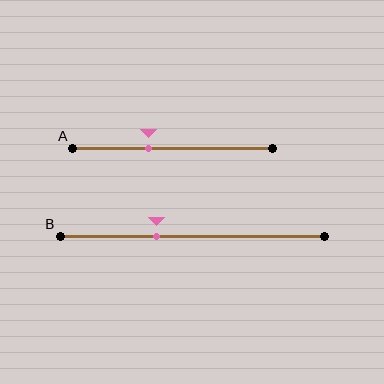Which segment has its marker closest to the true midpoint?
Segment A has its marker closest to the true midpoint.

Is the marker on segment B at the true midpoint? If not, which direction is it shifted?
No, the marker on segment B is shifted to the left by about 14% of the segment length.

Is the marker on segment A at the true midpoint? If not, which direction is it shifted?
No, the marker on segment A is shifted to the left by about 12% of the segment length.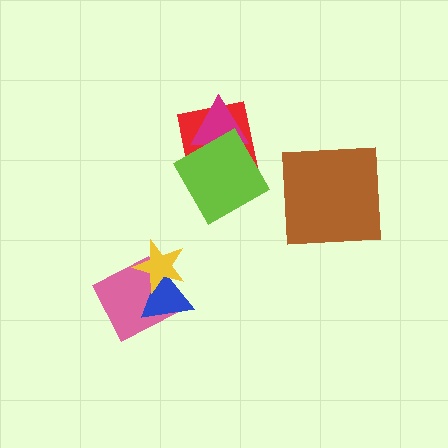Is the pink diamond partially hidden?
Yes, it is partially covered by another shape.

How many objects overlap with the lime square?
2 objects overlap with the lime square.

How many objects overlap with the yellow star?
2 objects overlap with the yellow star.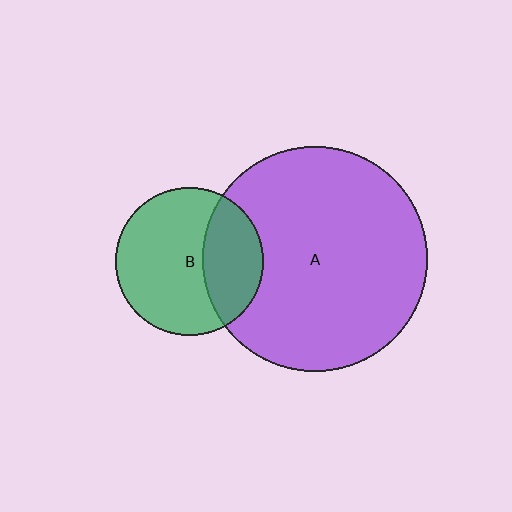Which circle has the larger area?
Circle A (purple).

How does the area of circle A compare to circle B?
Approximately 2.3 times.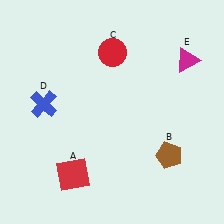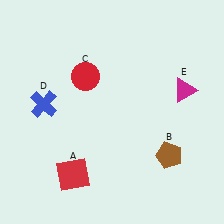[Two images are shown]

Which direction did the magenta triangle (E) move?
The magenta triangle (E) moved down.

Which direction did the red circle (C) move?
The red circle (C) moved left.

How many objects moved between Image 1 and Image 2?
2 objects moved between the two images.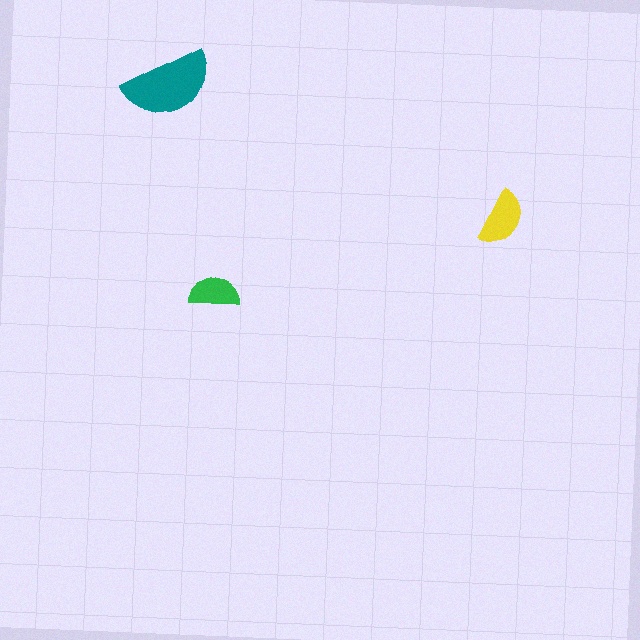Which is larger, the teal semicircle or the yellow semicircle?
The teal one.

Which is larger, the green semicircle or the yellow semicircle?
The yellow one.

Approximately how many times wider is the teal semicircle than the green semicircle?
About 2 times wider.